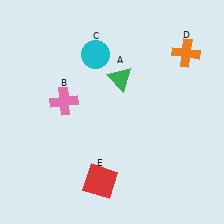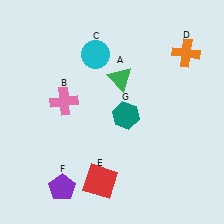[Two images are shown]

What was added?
A purple pentagon (F), a teal hexagon (G) were added in Image 2.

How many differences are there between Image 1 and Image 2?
There are 2 differences between the two images.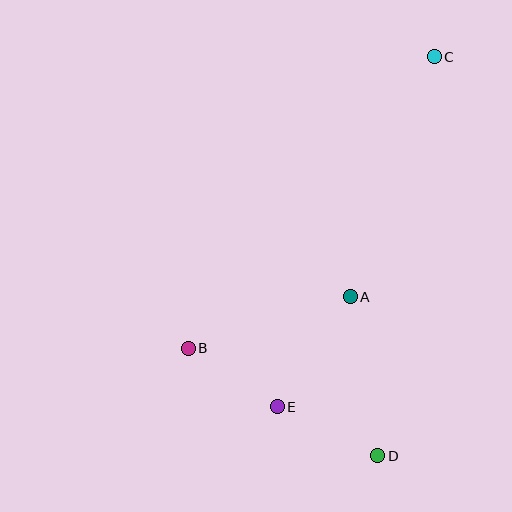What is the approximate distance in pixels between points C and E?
The distance between C and E is approximately 384 pixels.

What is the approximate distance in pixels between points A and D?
The distance between A and D is approximately 161 pixels.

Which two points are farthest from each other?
Points C and D are farthest from each other.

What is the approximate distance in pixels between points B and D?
The distance between B and D is approximately 218 pixels.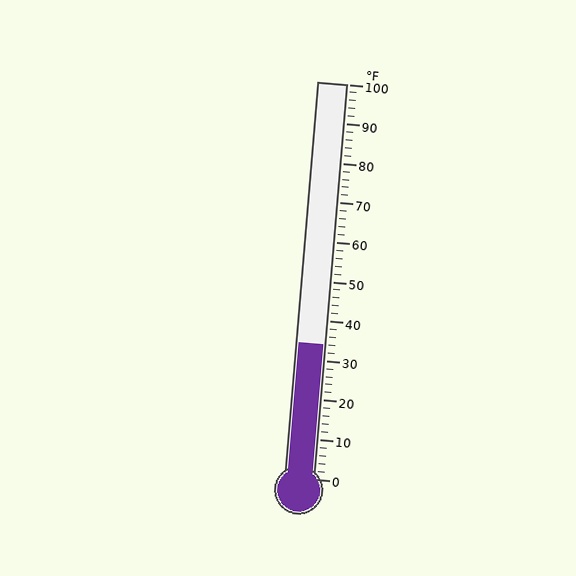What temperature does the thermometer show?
The thermometer shows approximately 34°F.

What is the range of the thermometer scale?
The thermometer scale ranges from 0°F to 100°F.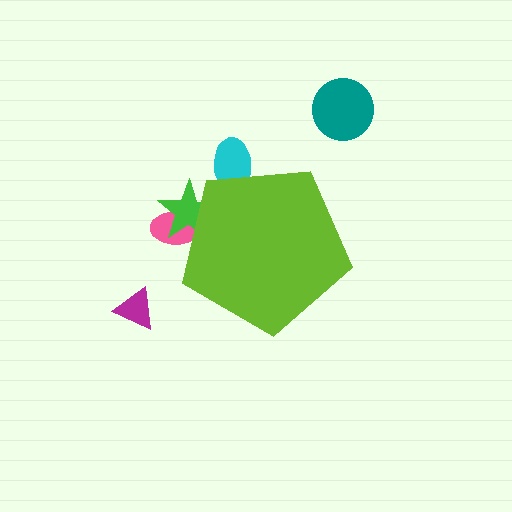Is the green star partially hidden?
Yes, the green star is partially hidden behind the lime pentagon.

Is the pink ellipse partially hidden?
Yes, the pink ellipse is partially hidden behind the lime pentagon.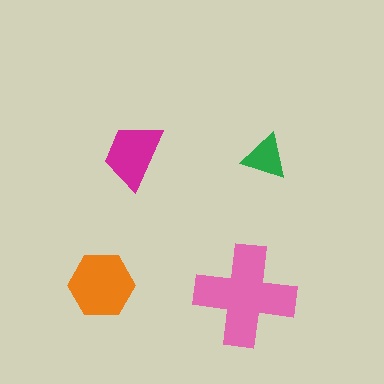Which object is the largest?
The pink cross.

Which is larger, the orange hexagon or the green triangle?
The orange hexagon.